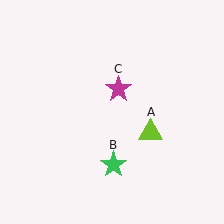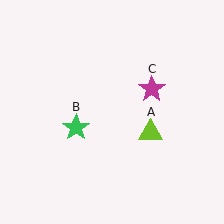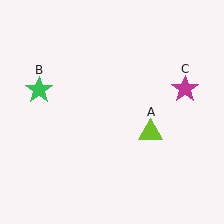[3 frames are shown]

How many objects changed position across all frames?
2 objects changed position: green star (object B), magenta star (object C).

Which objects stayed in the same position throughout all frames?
Lime triangle (object A) remained stationary.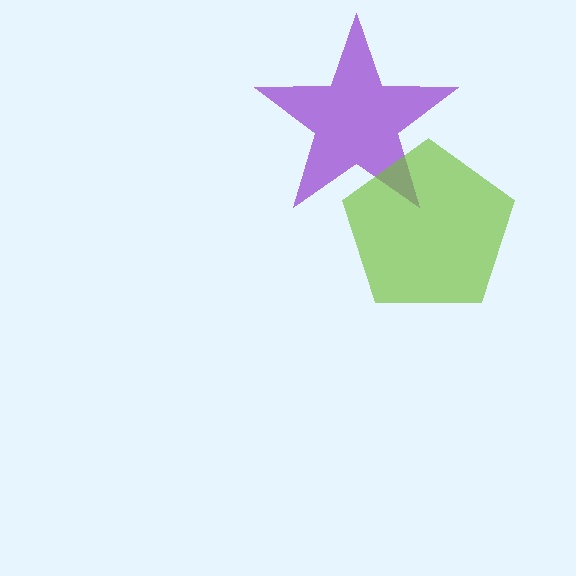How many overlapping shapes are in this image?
There are 2 overlapping shapes in the image.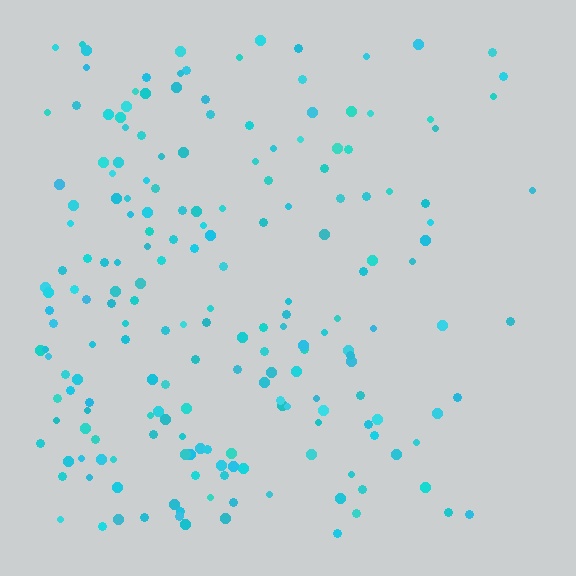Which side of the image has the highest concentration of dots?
The left.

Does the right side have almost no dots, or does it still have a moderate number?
Still a moderate number, just noticeably fewer than the left.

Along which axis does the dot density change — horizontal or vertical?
Horizontal.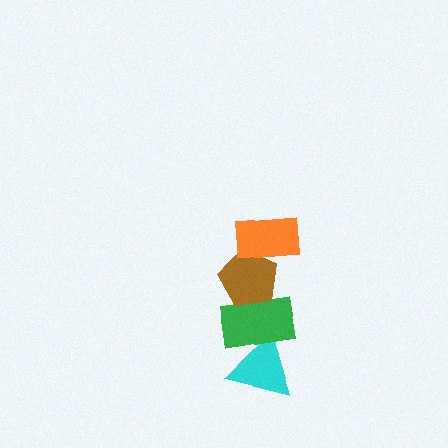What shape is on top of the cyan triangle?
The green rectangle is on top of the cyan triangle.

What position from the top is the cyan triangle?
The cyan triangle is 4th from the top.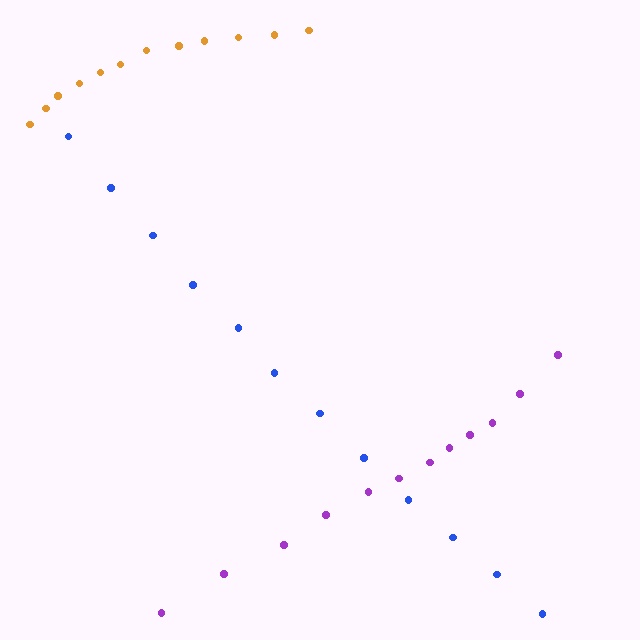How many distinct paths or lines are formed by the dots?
There are 3 distinct paths.